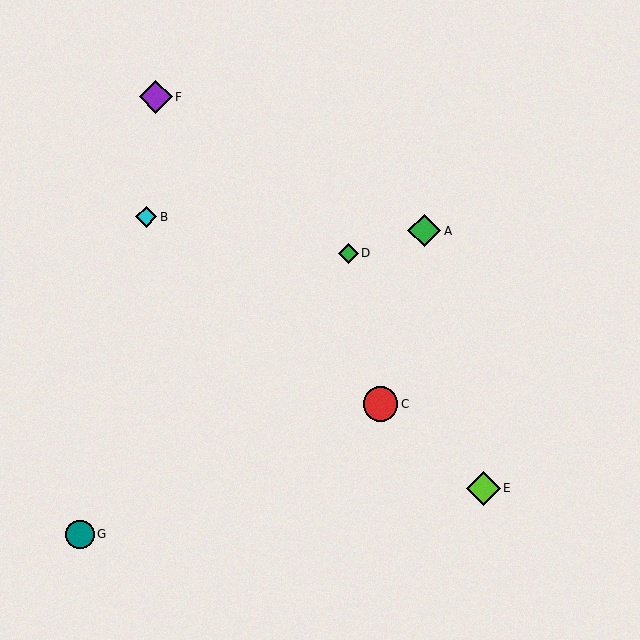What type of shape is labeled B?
Shape B is a cyan diamond.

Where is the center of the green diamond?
The center of the green diamond is at (424, 231).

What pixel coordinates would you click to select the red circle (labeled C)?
Click at (381, 404) to select the red circle C.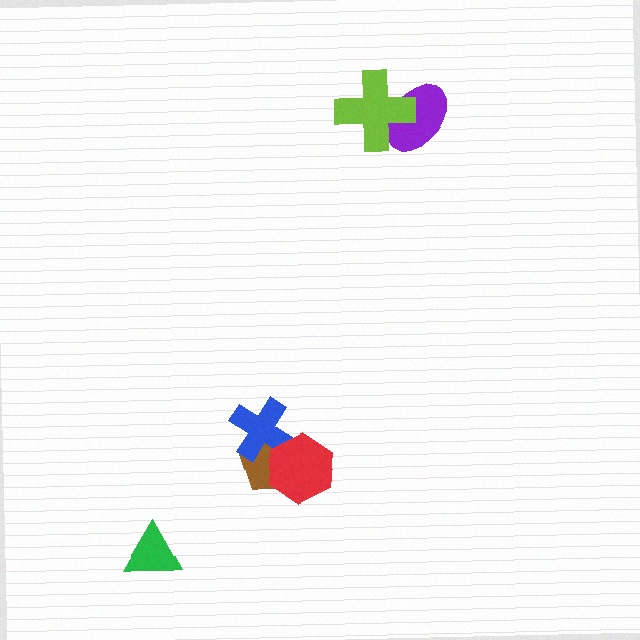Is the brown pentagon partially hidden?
Yes, it is partially covered by another shape.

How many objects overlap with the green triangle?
0 objects overlap with the green triangle.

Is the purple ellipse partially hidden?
Yes, it is partially covered by another shape.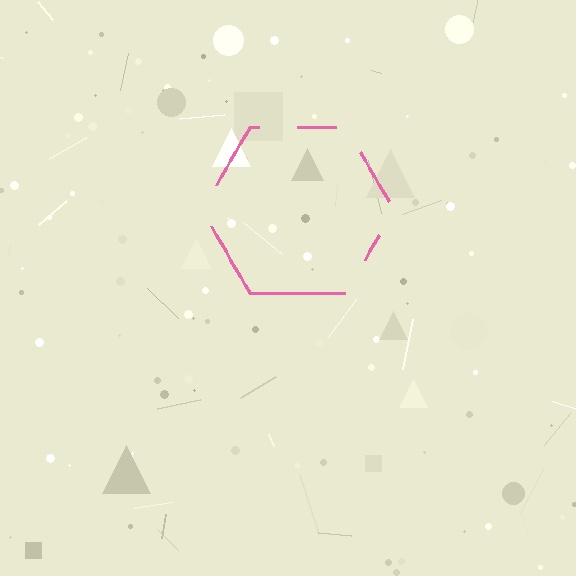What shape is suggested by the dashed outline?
The dashed outline suggests a hexagon.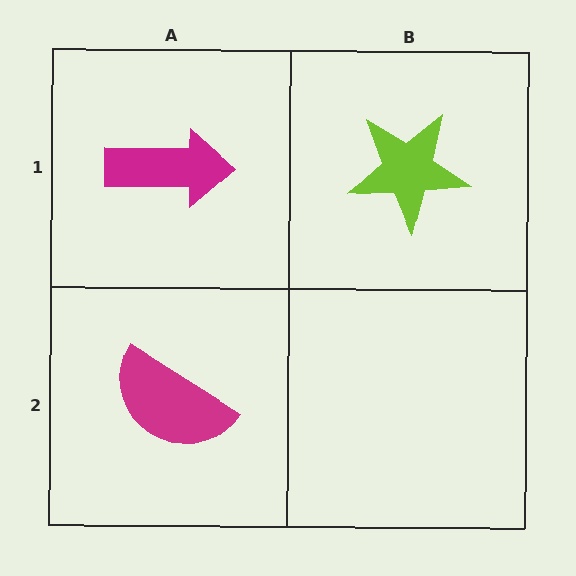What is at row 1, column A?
A magenta arrow.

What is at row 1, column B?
A lime star.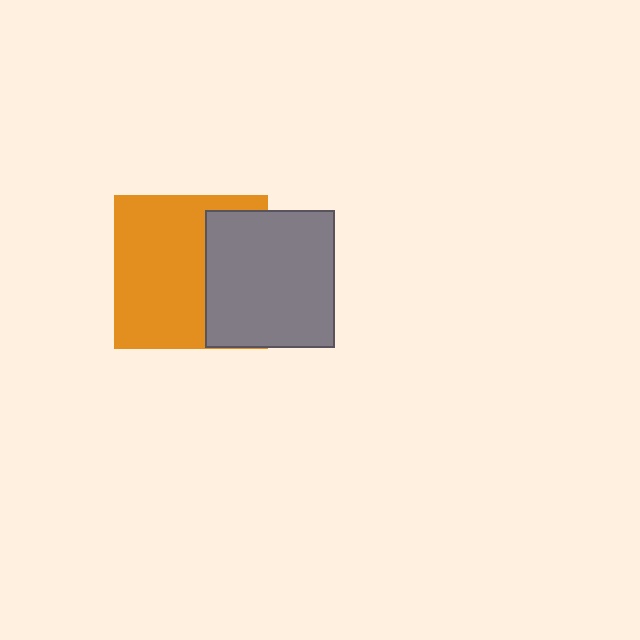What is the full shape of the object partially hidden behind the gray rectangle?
The partially hidden object is an orange square.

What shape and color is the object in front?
The object in front is a gray rectangle.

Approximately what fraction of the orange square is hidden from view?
Roughly 36% of the orange square is hidden behind the gray rectangle.